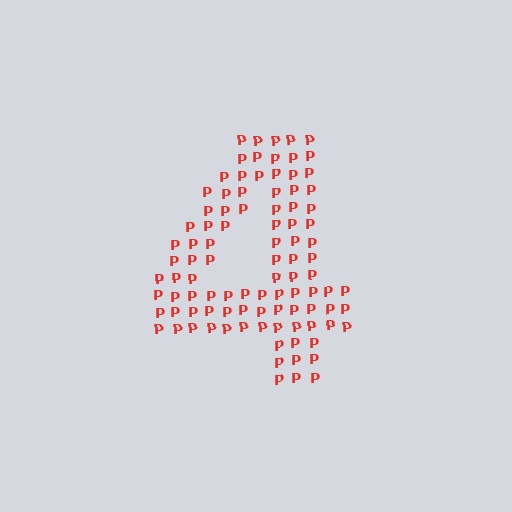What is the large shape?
The large shape is the digit 4.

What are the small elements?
The small elements are letter P's.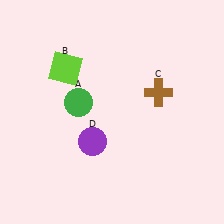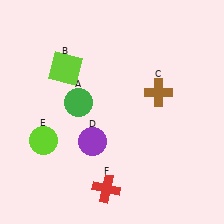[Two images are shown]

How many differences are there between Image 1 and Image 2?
There are 2 differences between the two images.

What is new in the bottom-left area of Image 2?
A red cross (F) was added in the bottom-left area of Image 2.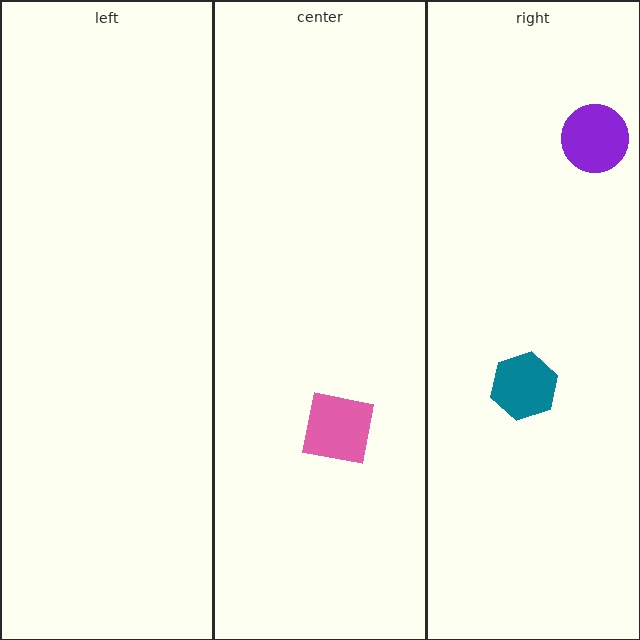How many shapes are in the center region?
1.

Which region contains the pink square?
The center region.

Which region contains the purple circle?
The right region.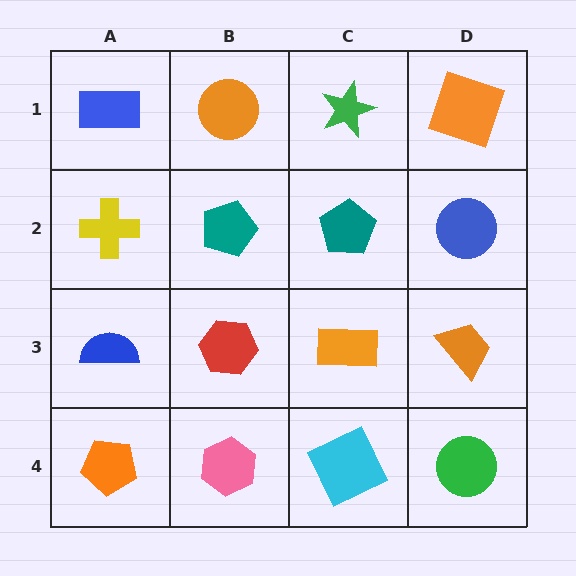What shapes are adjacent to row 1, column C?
A teal pentagon (row 2, column C), an orange circle (row 1, column B), an orange square (row 1, column D).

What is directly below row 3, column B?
A pink hexagon.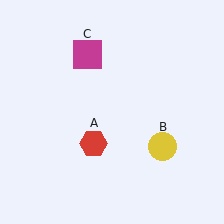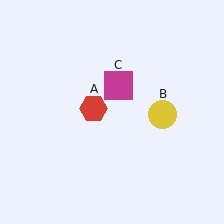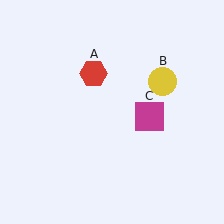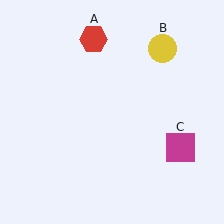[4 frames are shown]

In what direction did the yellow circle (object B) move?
The yellow circle (object B) moved up.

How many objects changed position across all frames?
3 objects changed position: red hexagon (object A), yellow circle (object B), magenta square (object C).